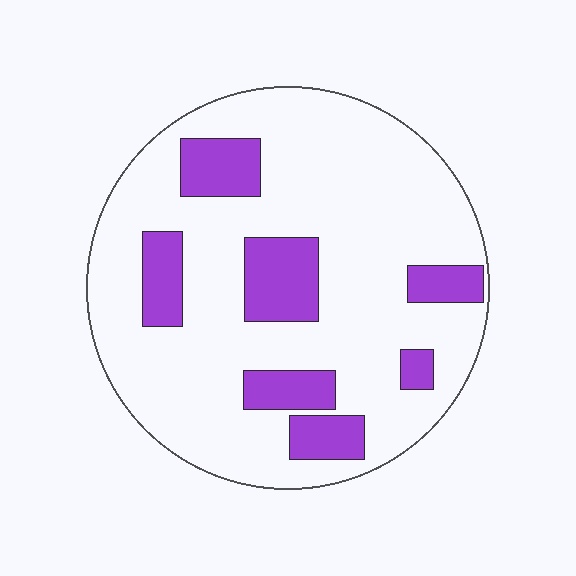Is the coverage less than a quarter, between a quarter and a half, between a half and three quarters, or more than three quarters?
Less than a quarter.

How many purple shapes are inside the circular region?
7.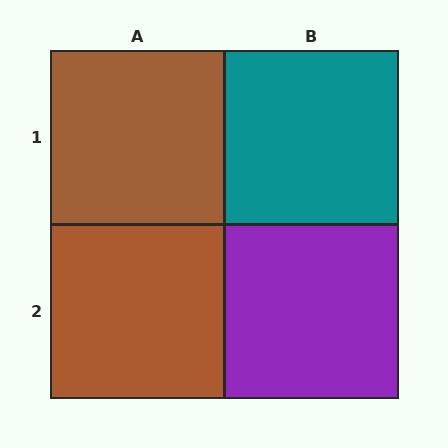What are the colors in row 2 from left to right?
Brown, purple.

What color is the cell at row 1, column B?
Teal.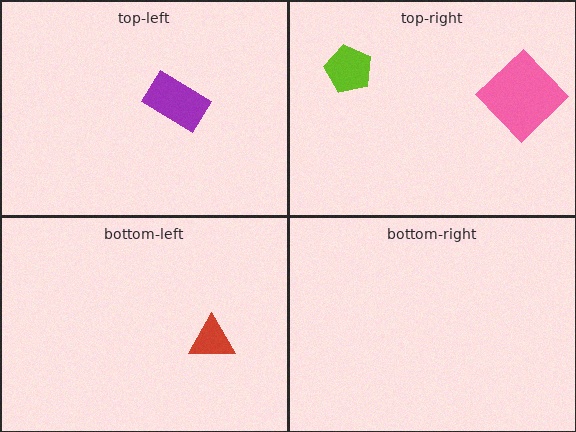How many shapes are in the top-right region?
2.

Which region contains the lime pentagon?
The top-right region.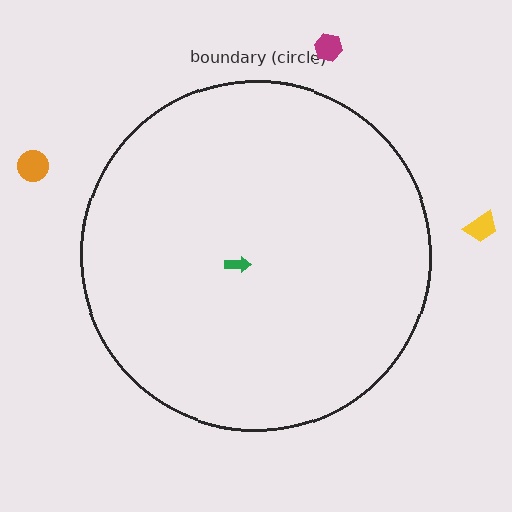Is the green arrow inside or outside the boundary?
Inside.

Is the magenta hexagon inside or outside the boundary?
Outside.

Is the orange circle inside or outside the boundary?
Outside.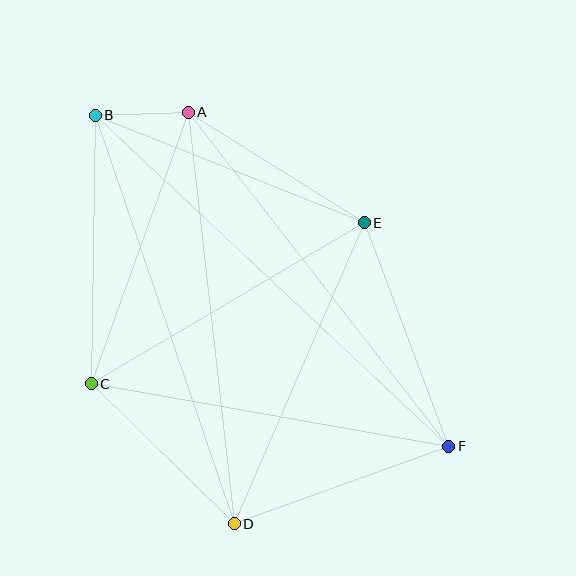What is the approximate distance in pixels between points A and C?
The distance between A and C is approximately 288 pixels.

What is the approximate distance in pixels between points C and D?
The distance between C and D is approximately 200 pixels.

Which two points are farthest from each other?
Points B and F are farthest from each other.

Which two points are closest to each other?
Points A and B are closest to each other.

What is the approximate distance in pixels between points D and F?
The distance between D and F is approximately 228 pixels.